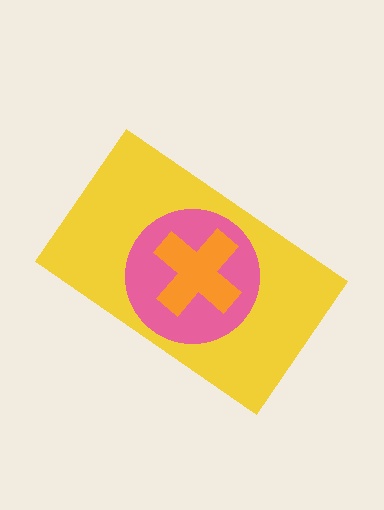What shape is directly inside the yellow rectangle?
The pink circle.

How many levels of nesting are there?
3.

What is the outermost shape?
The yellow rectangle.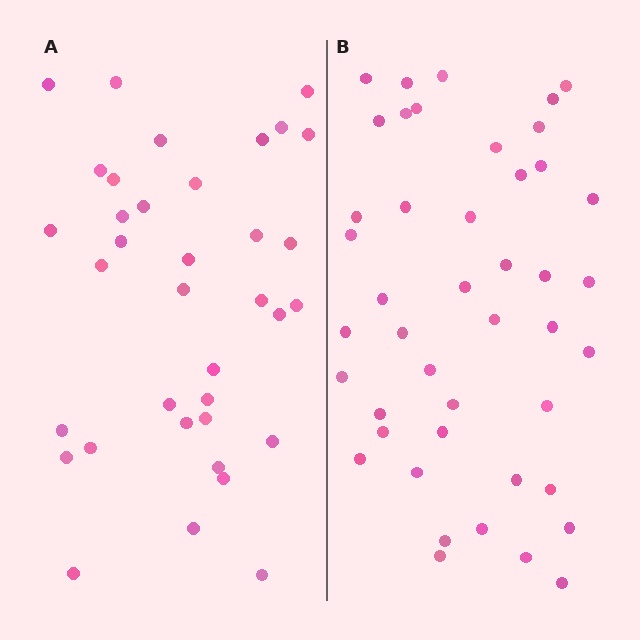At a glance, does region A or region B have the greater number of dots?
Region B (the right region) has more dots.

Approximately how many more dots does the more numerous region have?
Region B has roughly 8 or so more dots than region A.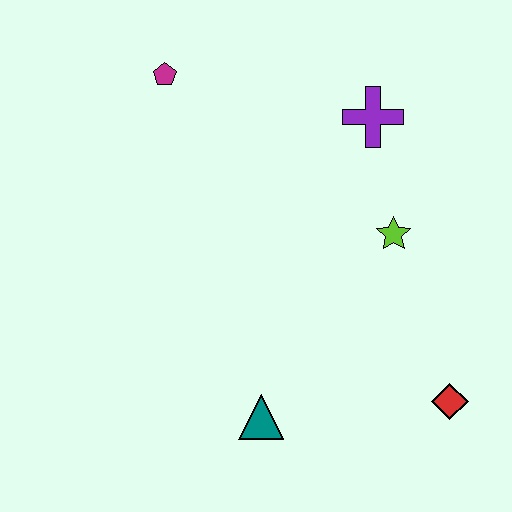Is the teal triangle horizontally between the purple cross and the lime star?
No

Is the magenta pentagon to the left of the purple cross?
Yes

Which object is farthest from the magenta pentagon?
The red diamond is farthest from the magenta pentagon.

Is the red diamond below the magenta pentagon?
Yes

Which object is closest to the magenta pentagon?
The purple cross is closest to the magenta pentagon.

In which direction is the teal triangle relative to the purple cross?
The teal triangle is below the purple cross.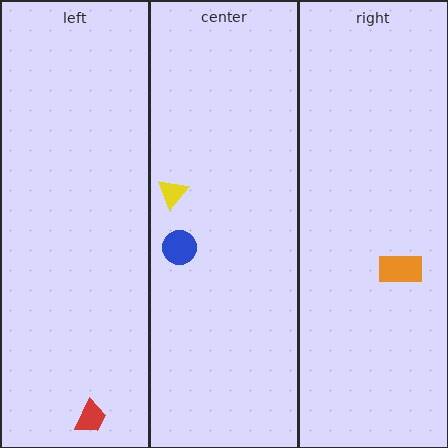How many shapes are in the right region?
1.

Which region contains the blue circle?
The center region.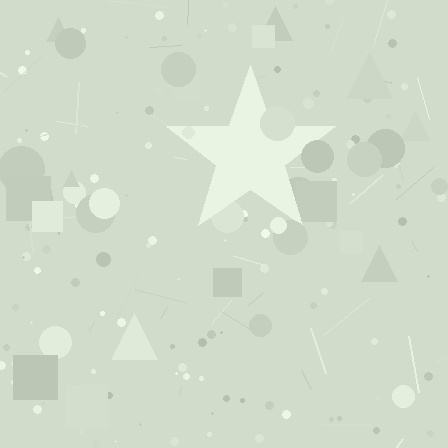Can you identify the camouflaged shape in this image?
The camouflaged shape is a star.